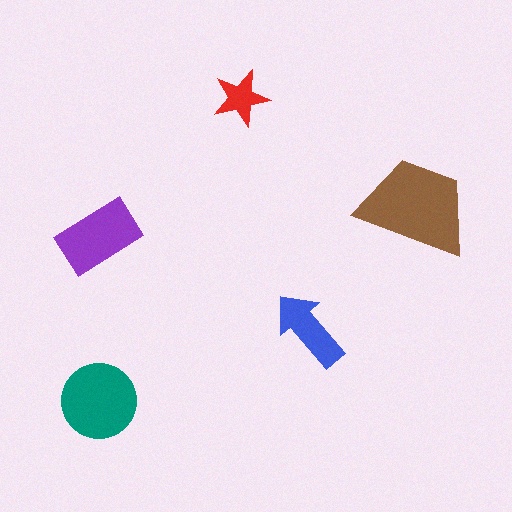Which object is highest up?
The red star is topmost.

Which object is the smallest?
The red star.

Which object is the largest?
The brown trapezoid.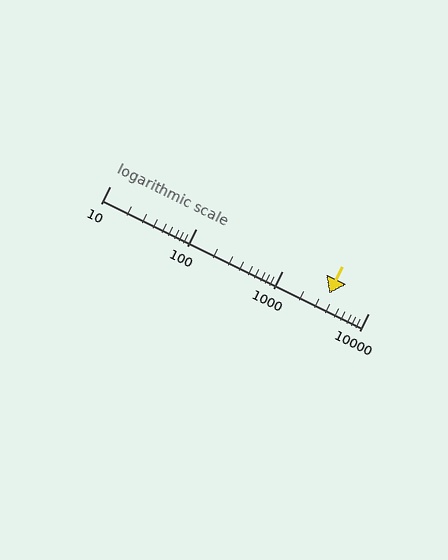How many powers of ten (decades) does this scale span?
The scale spans 3 decades, from 10 to 10000.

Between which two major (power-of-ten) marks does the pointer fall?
The pointer is between 1000 and 10000.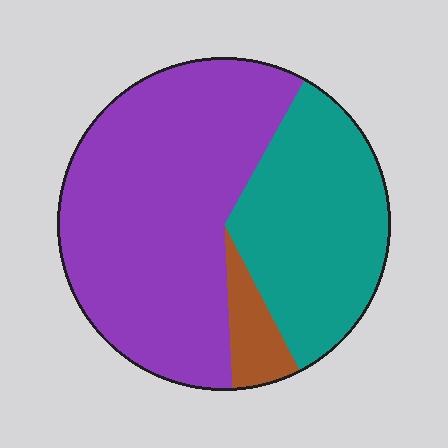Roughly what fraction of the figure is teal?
Teal takes up about one third (1/3) of the figure.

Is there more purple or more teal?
Purple.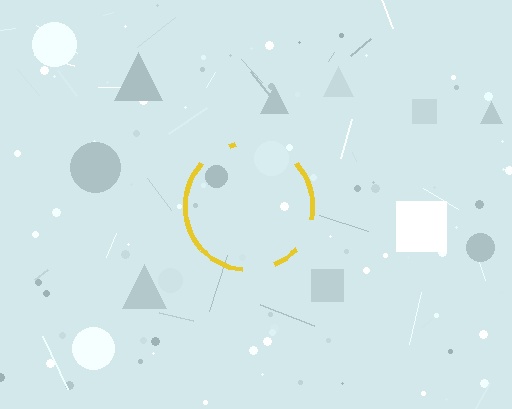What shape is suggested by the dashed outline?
The dashed outline suggests a circle.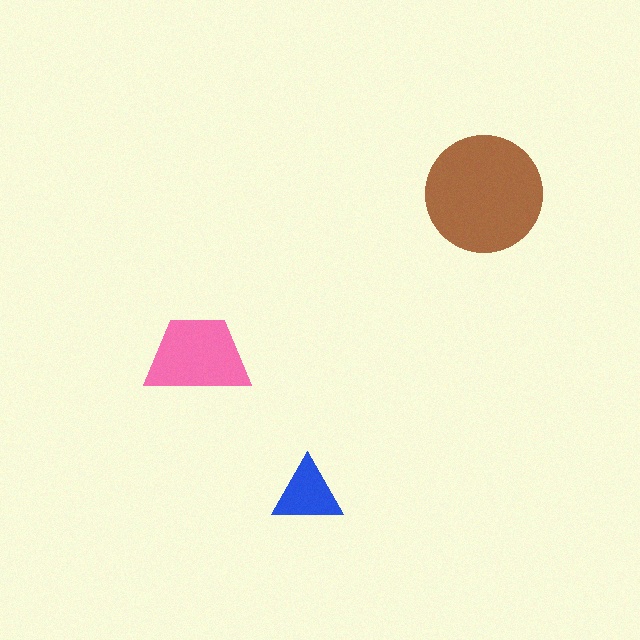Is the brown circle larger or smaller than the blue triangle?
Larger.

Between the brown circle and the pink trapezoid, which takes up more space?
The brown circle.